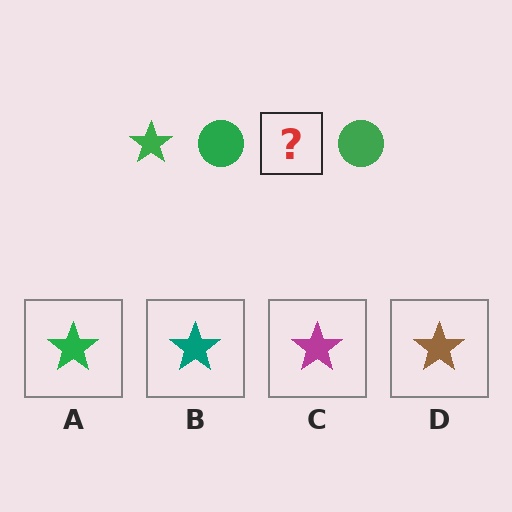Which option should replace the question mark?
Option A.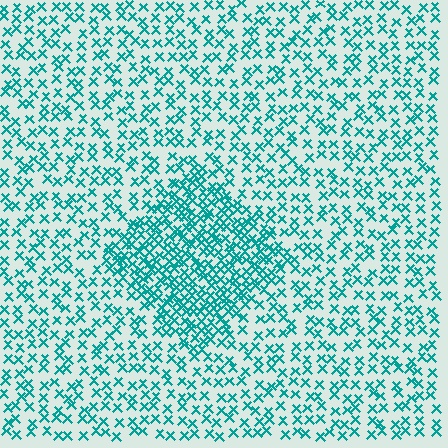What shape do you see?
I see a diamond.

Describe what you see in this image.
The image contains small teal elements arranged at two different densities. A diamond-shaped region is visible where the elements are more densely packed than the surrounding area.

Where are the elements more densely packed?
The elements are more densely packed inside the diamond boundary.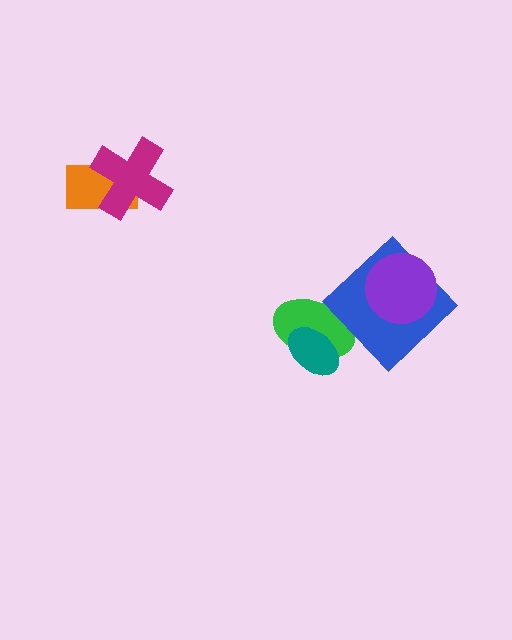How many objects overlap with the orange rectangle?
1 object overlaps with the orange rectangle.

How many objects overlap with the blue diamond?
2 objects overlap with the blue diamond.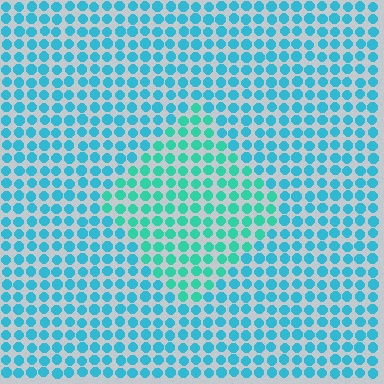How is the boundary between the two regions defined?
The boundary is defined purely by a slight shift in hue (about 26 degrees). Spacing, size, and orientation are identical on both sides.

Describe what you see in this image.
The image is filled with small cyan elements in a uniform arrangement. A diamond-shaped region is visible where the elements are tinted to a slightly different hue, forming a subtle color boundary.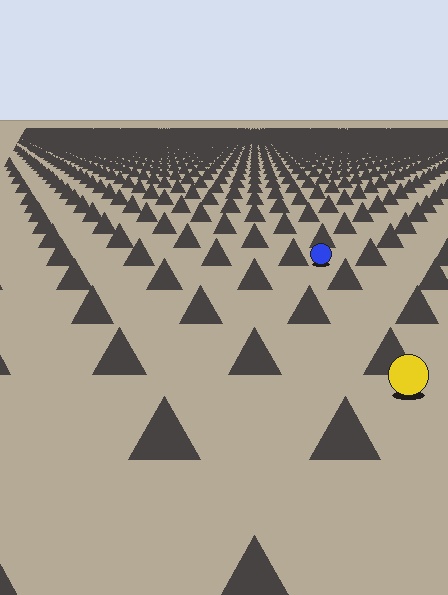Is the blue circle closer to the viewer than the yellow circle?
No. The yellow circle is closer — you can tell from the texture gradient: the ground texture is coarser near it.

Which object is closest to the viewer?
The yellow circle is closest. The texture marks near it are larger and more spread out.